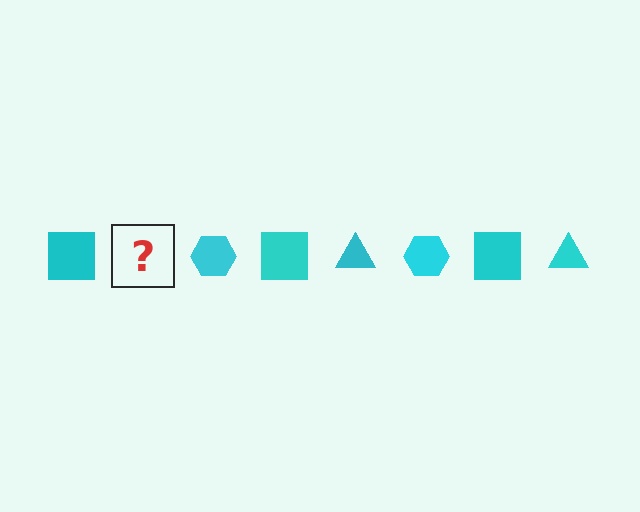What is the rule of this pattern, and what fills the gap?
The rule is that the pattern cycles through square, triangle, hexagon shapes in cyan. The gap should be filled with a cyan triangle.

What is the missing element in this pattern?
The missing element is a cyan triangle.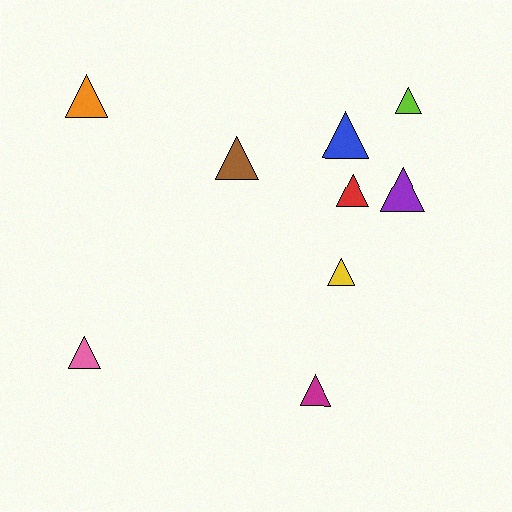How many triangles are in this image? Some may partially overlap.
There are 9 triangles.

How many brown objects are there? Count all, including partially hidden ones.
There is 1 brown object.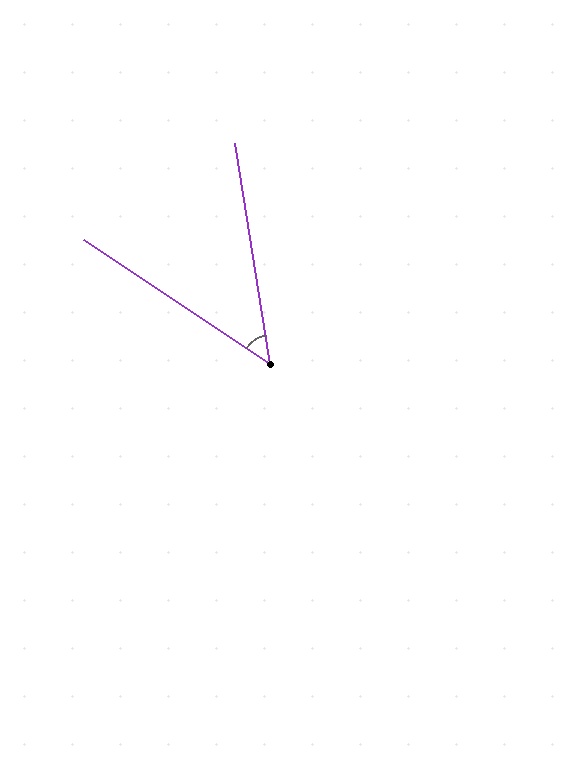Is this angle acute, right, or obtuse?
It is acute.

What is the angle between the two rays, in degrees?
Approximately 47 degrees.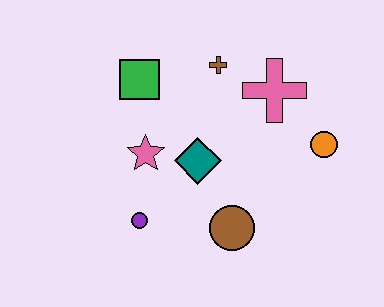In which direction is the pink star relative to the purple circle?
The pink star is above the purple circle.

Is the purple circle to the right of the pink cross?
No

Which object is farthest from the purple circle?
The orange circle is farthest from the purple circle.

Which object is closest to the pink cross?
The brown cross is closest to the pink cross.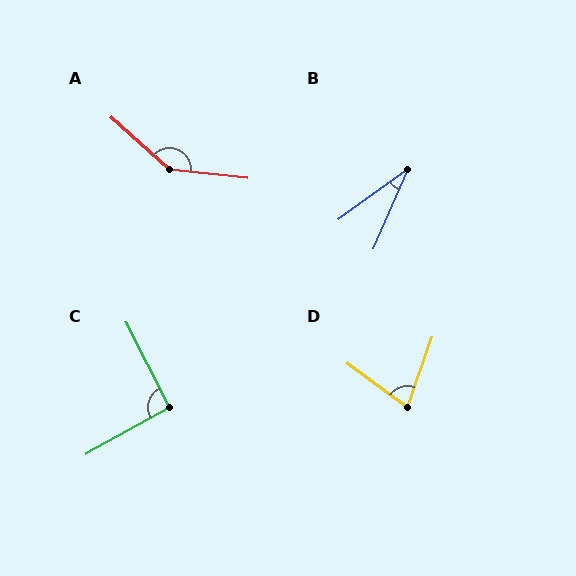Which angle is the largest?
A, at approximately 145 degrees.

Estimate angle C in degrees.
Approximately 92 degrees.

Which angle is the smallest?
B, at approximately 31 degrees.